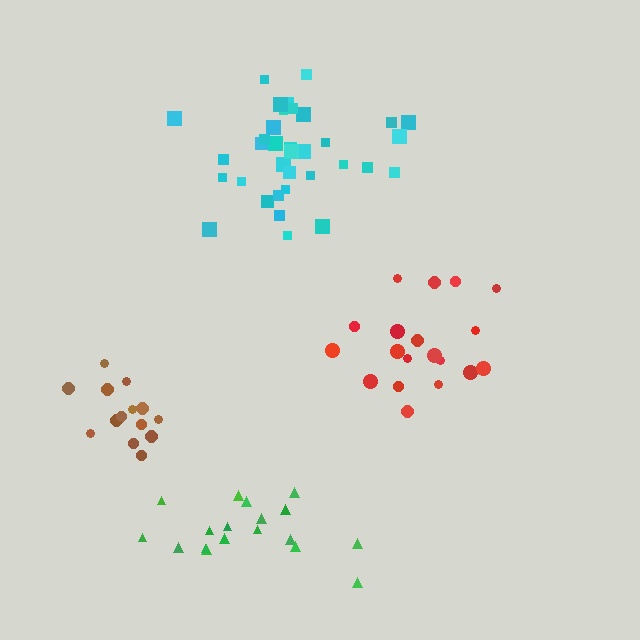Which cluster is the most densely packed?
Brown.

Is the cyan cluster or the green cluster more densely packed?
Cyan.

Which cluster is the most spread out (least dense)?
Red.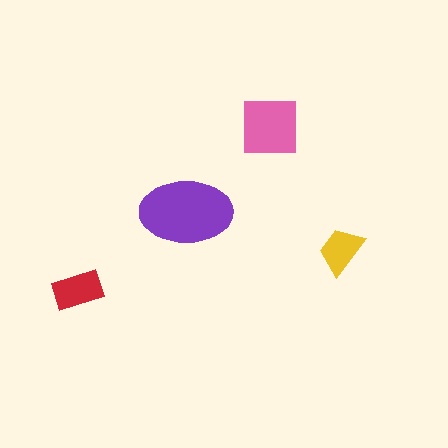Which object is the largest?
The purple ellipse.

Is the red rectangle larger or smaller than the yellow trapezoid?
Larger.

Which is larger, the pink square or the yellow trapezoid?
The pink square.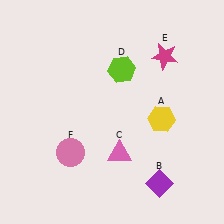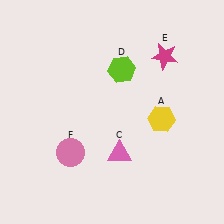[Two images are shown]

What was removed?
The purple diamond (B) was removed in Image 2.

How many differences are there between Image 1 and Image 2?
There is 1 difference between the two images.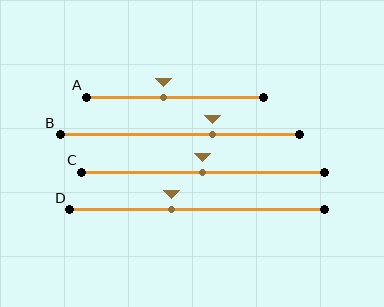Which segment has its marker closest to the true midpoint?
Segment C has its marker closest to the true midpoint.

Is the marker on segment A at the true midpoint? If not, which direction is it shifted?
No, the marker on segment A is shifted to the left by about 6% of the segment length.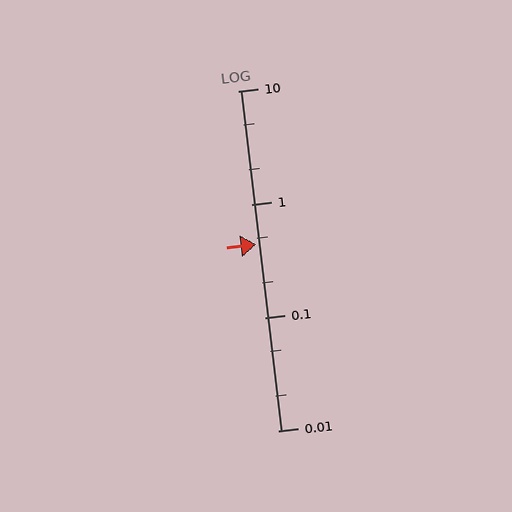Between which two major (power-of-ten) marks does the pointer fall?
The pointer is between 0.1 and 1.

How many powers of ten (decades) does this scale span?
The scale spans 3 decades, from 0.01 to 10.